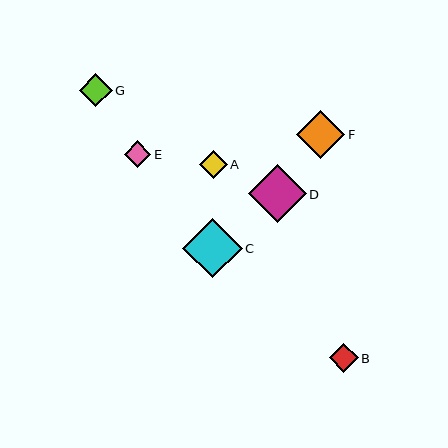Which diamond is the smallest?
Diamond E is the smallest with a size of approximately 26 pixels.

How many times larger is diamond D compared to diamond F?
Diamond D is approximately 1.2 times the size of diamond F.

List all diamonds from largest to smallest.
From largest to smallest: C, D, F, G, B, A, E.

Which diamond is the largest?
Diamond C is the largest with a size of approximately 59 pixels.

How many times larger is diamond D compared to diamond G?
Diamond D is approximately 1.8 times the size of diamond G.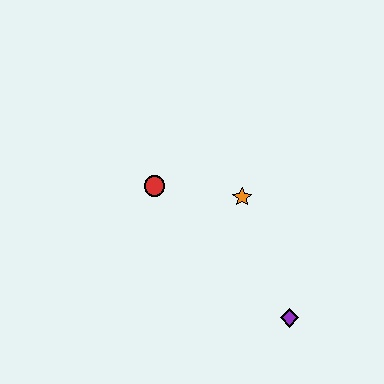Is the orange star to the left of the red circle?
No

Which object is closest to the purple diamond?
The orange star is closest to the purple diamond.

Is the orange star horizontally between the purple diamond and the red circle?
Yes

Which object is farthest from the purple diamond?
The red circle is farthest from the purple diamond.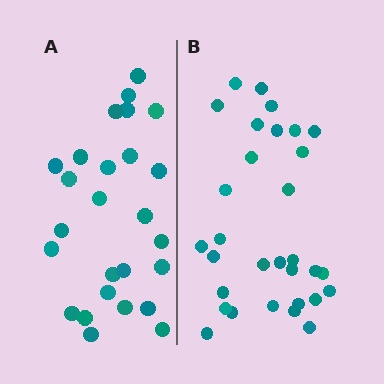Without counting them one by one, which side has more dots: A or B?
Region B (the right region) has more dots.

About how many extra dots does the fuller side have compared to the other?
Region B has about 5 more dots than region A.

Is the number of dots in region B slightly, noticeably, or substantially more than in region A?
Region B has only slightly more — the two regions are fairly close. The ratio is roughly 1.2 to 1.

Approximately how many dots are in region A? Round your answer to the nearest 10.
About 30 dots. (The exact count is 26, which rounds to 30.)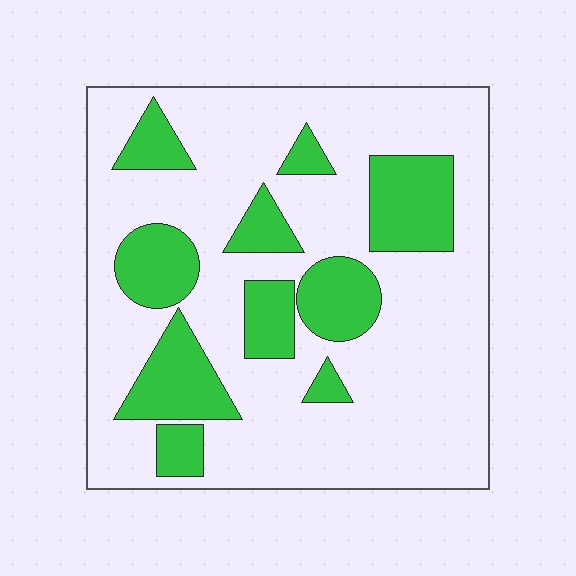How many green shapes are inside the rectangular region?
10.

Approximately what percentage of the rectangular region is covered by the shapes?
Approximately 25%.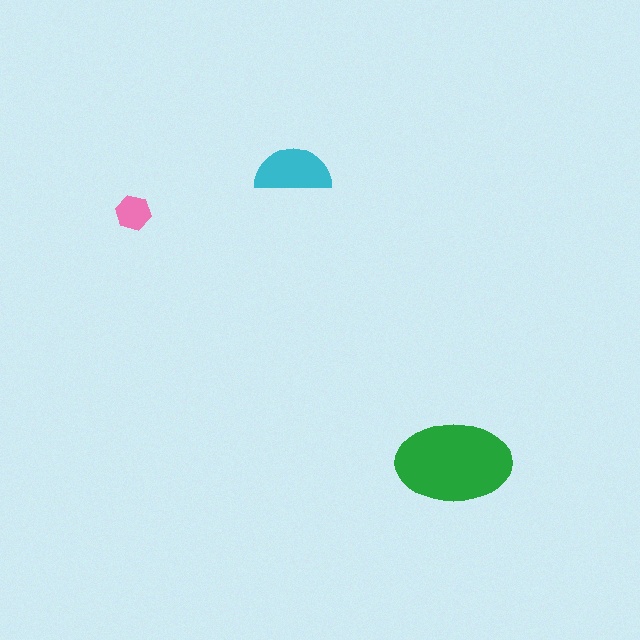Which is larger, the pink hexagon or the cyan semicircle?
The cyan semicircle.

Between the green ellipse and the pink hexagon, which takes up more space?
The green ellipse.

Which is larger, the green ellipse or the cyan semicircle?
The green ellipse.